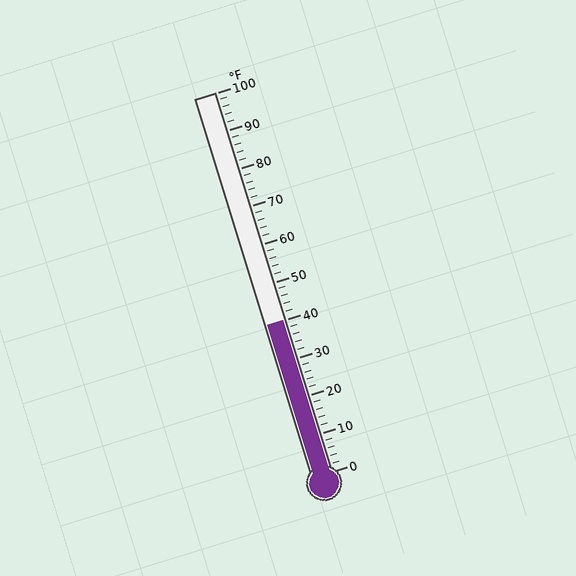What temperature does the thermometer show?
The thermometer shows approximately 40°F.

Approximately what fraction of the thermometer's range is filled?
The thermometer is filled to approximately 40% of its range.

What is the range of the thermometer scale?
The thermometer scale ranges from 0°F to 100°F.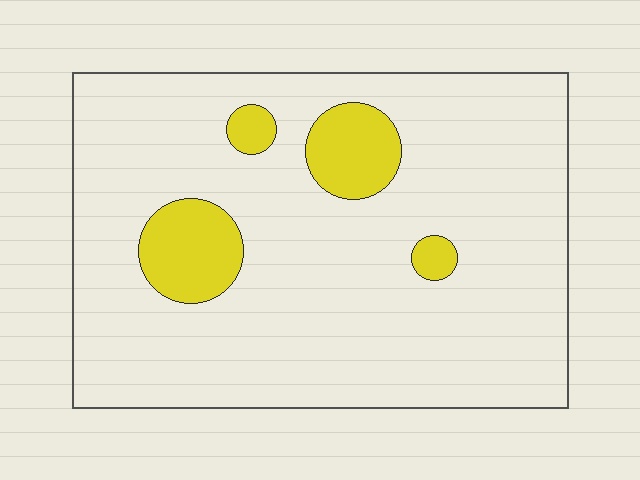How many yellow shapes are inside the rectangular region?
4.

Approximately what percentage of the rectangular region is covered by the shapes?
Approximately 10%.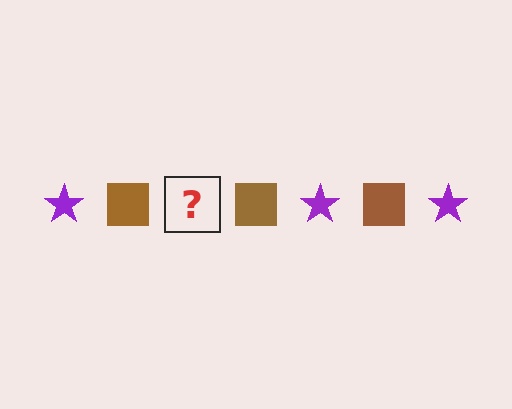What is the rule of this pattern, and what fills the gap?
The rule is that the pattern alternates between purple star and brown square. The gap should be filled with a purple star.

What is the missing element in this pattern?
The missing element is a purple star.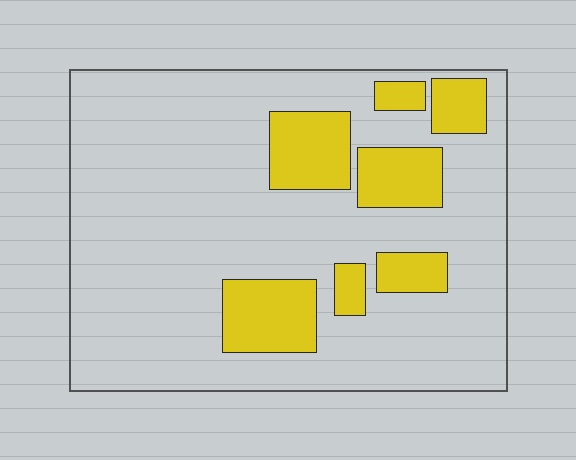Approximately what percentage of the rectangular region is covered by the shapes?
Approximately 20%.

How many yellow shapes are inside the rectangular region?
7.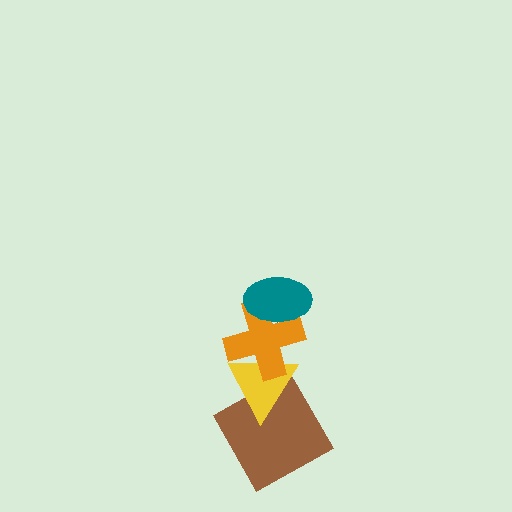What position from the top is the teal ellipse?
The teal ellipse is 1st from the top.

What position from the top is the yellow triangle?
The yellow triangle is 3rd from the top.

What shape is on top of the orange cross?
The teal ellipse is on top of the orange cross.